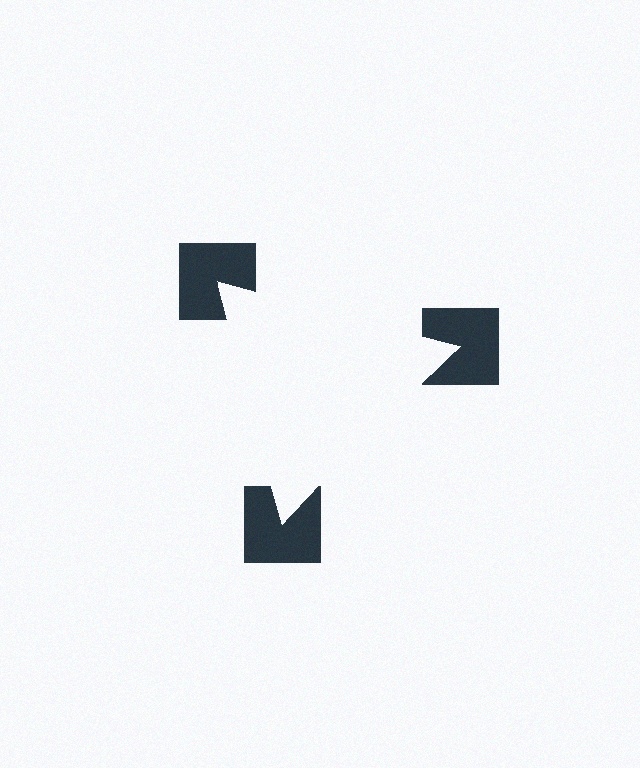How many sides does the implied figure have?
3 sides.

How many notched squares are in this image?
There are 3 — one at each vertex of the illusory triangle.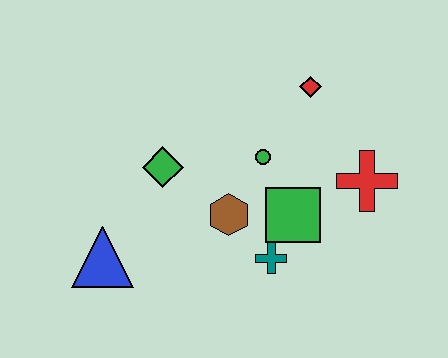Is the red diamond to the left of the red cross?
Yes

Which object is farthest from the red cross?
The blue triangle is farthest from the red cross.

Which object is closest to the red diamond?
The green circle is closest to the red diamond.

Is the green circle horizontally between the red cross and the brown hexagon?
Yes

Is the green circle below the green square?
No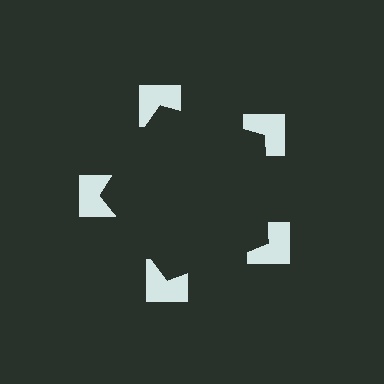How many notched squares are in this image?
There are 5 — one at each vertex of the illusory pentagon.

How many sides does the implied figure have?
5 sides.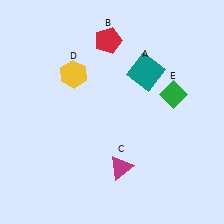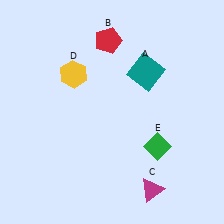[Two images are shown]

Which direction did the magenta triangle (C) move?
The magenta triangle (C) moved right.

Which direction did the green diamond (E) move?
The green diamond (E) moved down.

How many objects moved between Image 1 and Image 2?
2 objects moved between the two images.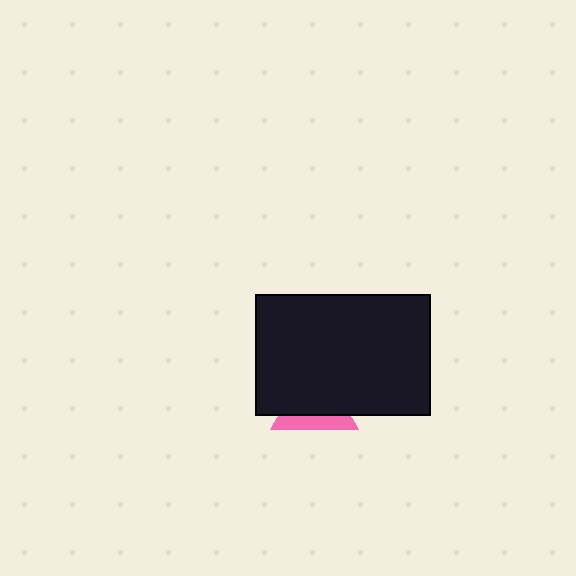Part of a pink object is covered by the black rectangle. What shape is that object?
It is a triangle.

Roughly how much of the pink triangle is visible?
A small part of it is visible (roughly 33%).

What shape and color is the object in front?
The object in front is a black rectangle.